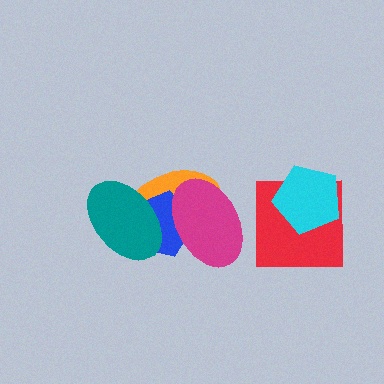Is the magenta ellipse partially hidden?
Yes, it is partially covered by another shape.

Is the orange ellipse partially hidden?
Yes, it is partially covered by another shape.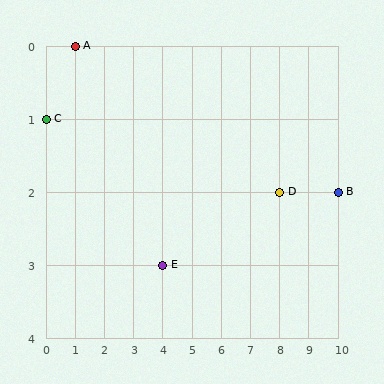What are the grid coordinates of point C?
Point C is at grid coordinates (0, 1).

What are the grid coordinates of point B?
Point B is at grid coordinates (10, 2).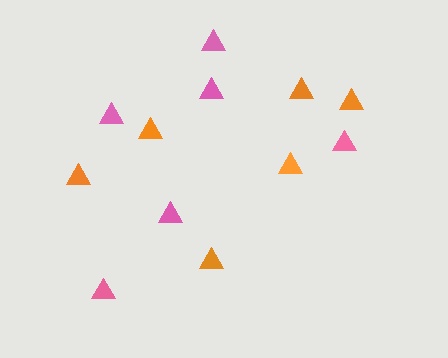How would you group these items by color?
There are 2 groups: one group of pink triangles (6) and one group of orange triangles (6).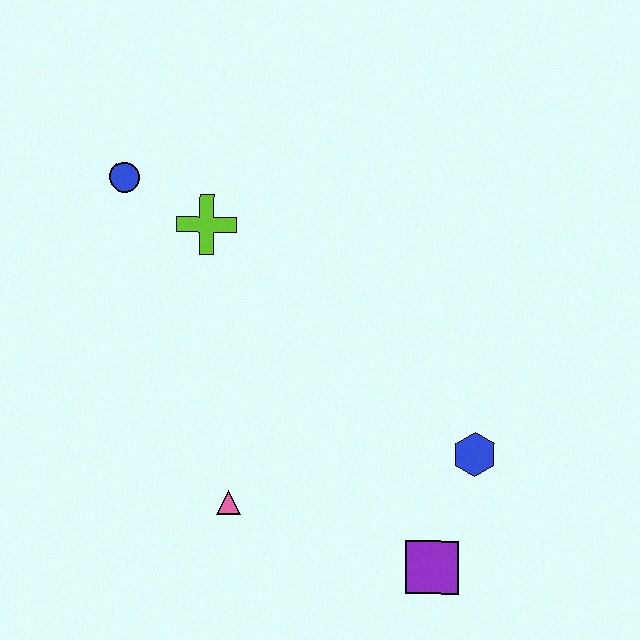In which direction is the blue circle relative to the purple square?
The blue circle is above the purple square.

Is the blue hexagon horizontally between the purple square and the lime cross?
No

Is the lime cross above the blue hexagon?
Yes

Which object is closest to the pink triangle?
The purple square is closest to the pink triangle.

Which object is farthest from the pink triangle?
The blue circle is farthest from the pink triangle.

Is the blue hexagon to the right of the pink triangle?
Yes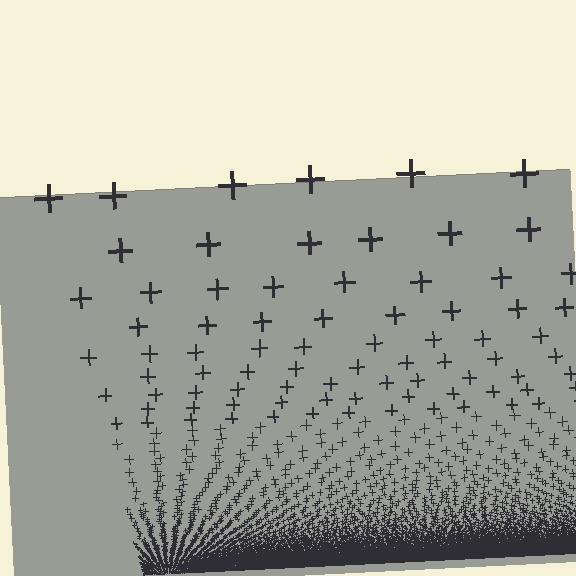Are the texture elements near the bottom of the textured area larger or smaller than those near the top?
Smaller. The gradient is inverted — elements near the bottom are smaller and denser.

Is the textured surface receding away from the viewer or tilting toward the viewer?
The surface appears to tilt toward the viewer. Texture elements get larger and sparser toward the top.